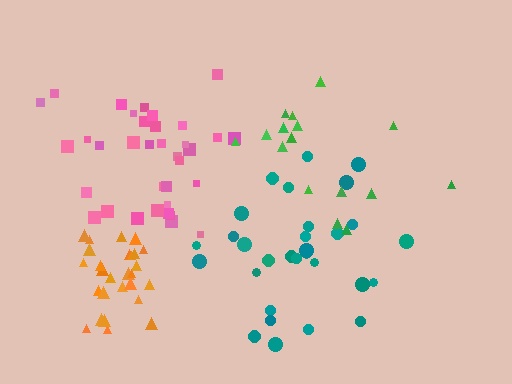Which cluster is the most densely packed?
Orange.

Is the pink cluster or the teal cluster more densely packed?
Pink.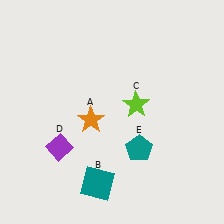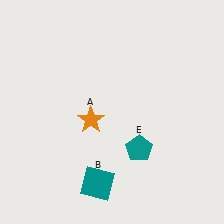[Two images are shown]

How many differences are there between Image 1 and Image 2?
There are 2 differences between the two images.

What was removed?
The lime star (C), the purple diamond (D) were removed in Image 2.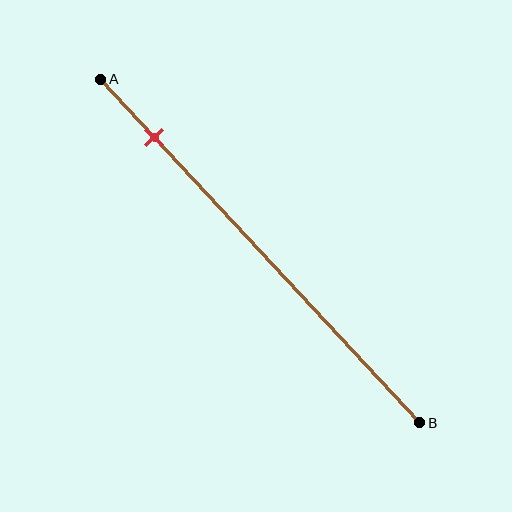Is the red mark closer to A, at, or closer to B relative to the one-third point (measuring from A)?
The red mark is closer to point A than the one-third point of segment AB.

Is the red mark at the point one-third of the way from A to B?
No, the mark is at about 15% from A, not at the 33% one-third point.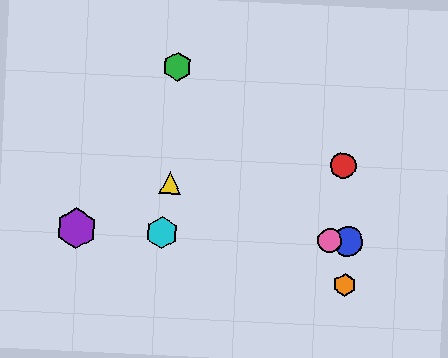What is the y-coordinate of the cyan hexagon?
The cyan hexagon is at y≈232.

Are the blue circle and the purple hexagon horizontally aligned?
Yes, both are at y≈241.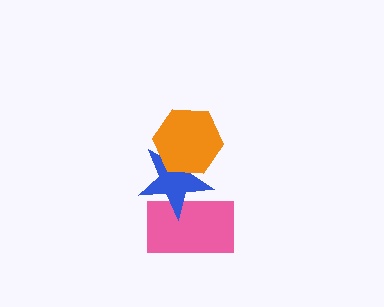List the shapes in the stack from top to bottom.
From top to bottom: the orange hexagon, the blue star, the pink rectangle.